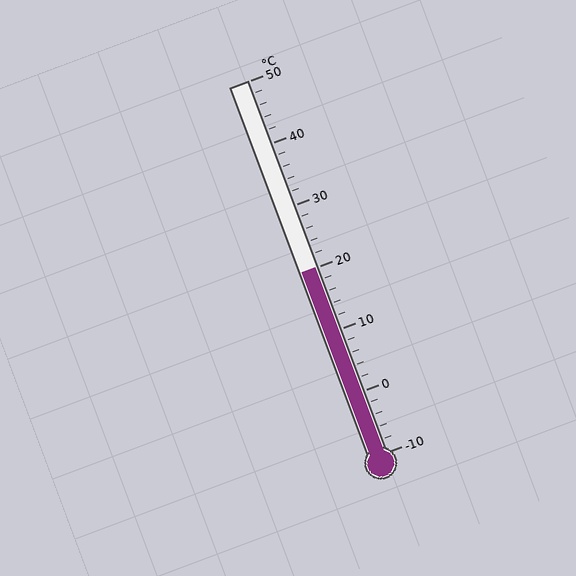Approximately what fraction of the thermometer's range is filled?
The thermometer is filled to approximately 50% of its range.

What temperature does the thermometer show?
The thermometer shows approximately 20°C.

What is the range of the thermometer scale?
The thermometer scale ranges from -10°C to 50°C.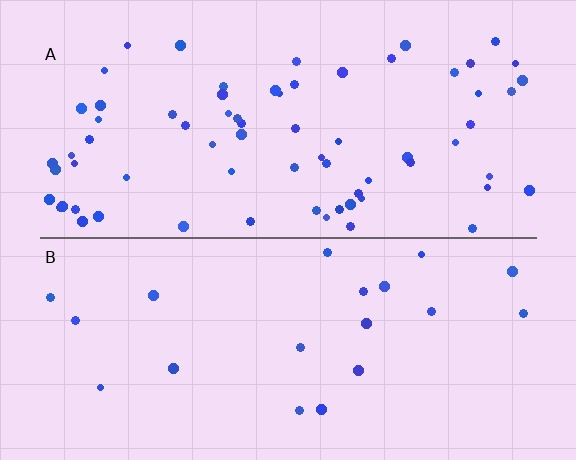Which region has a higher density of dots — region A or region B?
A (the top).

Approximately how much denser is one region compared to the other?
Approximately 3.6× — region A over region B.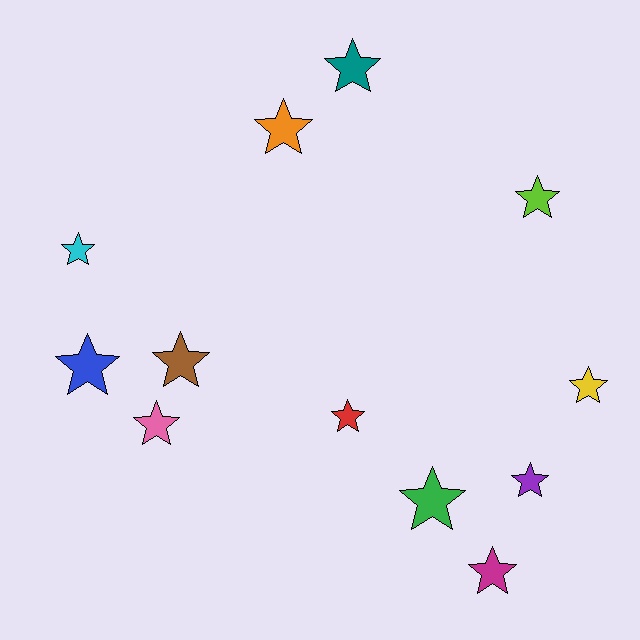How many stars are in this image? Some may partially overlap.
There are 12 stars.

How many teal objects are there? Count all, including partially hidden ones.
There is 1 teal object.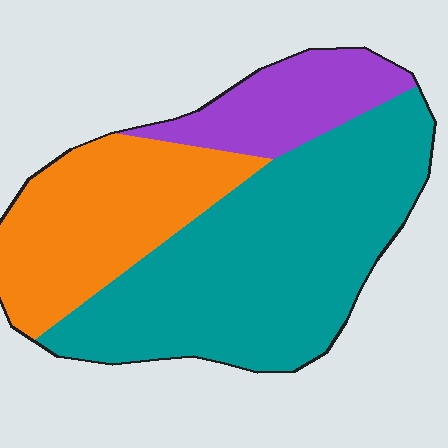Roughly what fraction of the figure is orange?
Orange covers 29% of the figure.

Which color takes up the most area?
Teal, at roughly 55%.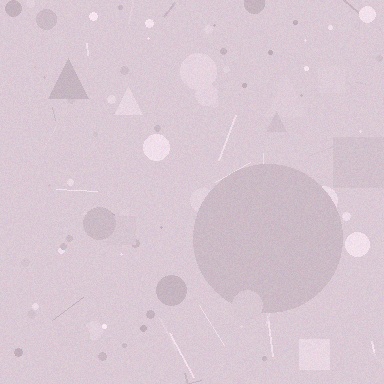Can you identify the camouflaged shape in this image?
The camouflaged shape is a circle.